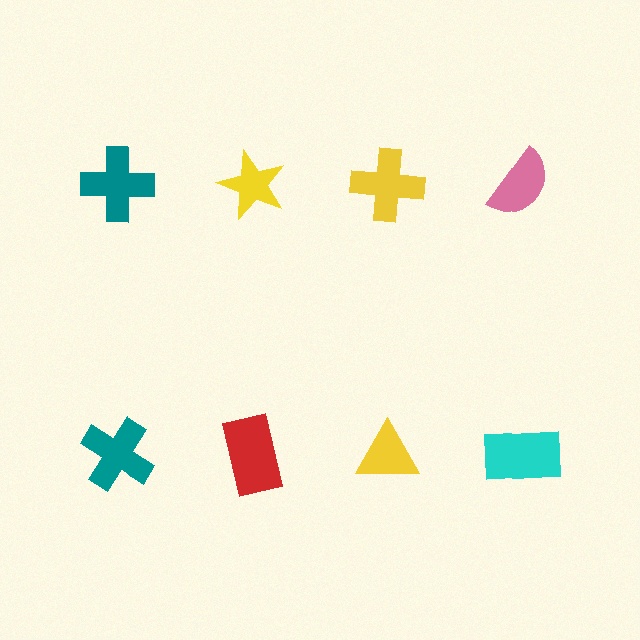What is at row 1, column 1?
A teal cross.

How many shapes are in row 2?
4 shapes.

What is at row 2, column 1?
A teal cross.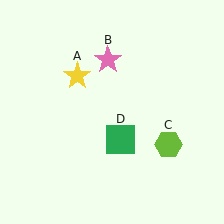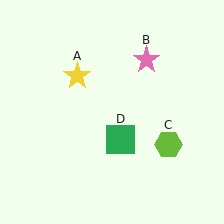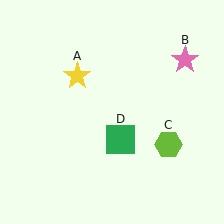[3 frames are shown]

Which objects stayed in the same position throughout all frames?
Yellow star (object A) and lime hexagon (object C) and green square (object D) remained stationary.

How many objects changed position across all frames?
1 object changed position: pink star (object B).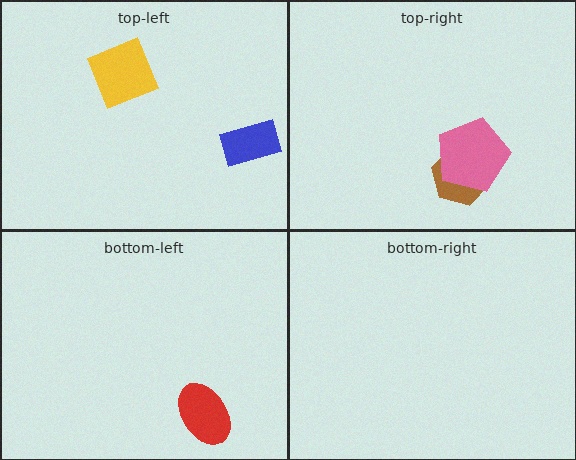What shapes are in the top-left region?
The blue rectangle, the yellow diamond.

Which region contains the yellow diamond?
The top-left region.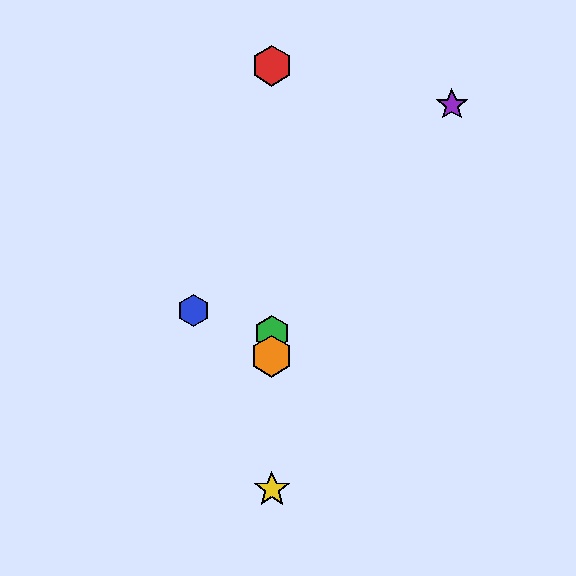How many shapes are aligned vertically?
4 shapes (the red hexagon, the green hexagon, the yellow star, the orange hexagon) are aligned vertically.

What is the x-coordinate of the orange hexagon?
The orange hexagon is at x≈272.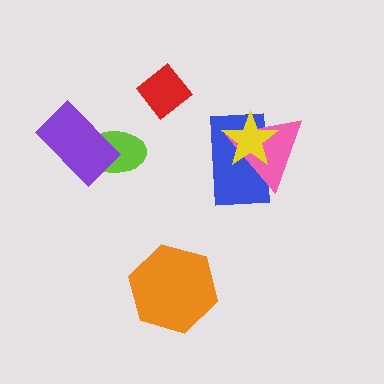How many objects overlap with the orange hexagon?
0 objects overlap with the orange hexagon.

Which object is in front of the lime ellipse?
The purple rectangle is in front of the lime ellipse.